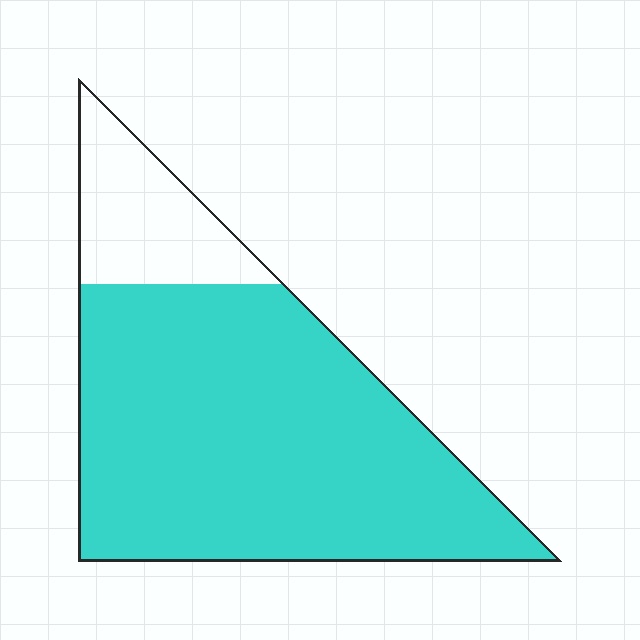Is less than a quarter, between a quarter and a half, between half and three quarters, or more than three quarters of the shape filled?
More than three quarters.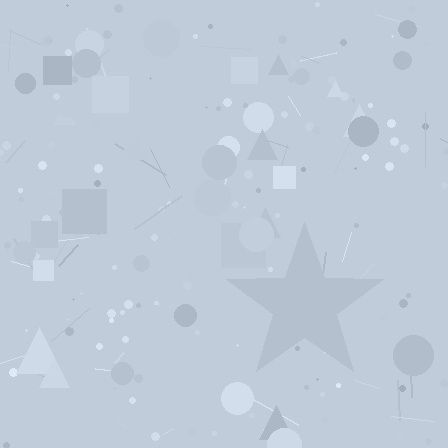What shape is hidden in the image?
A star is hidden in the image.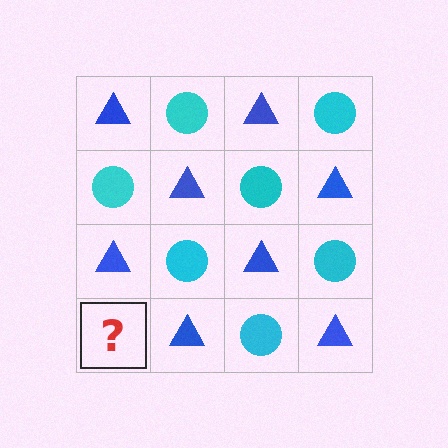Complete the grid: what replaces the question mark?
The question mark should be replaced with a cyan circle.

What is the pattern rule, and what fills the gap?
The rule is that it alternates blue triangle and cyan circle in a checkerboard pattern. The gap should be filled with a cyan circle.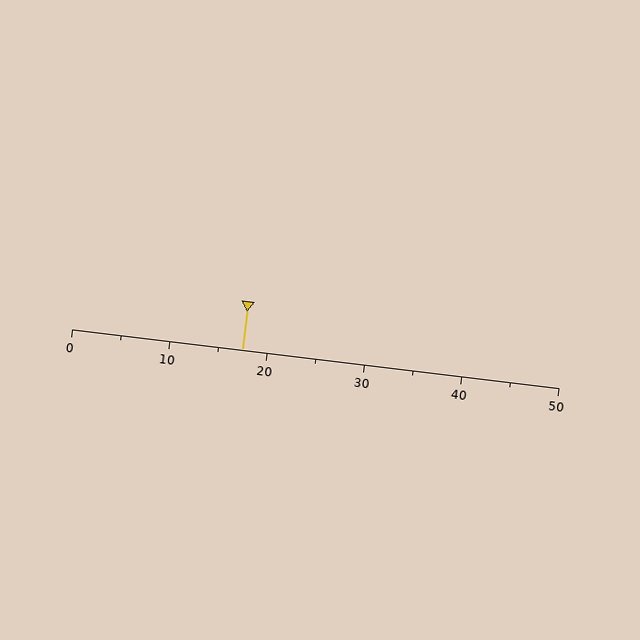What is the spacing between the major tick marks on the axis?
The major ticks are spaced 10 apart.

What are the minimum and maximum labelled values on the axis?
The axis runs from 0 to 50.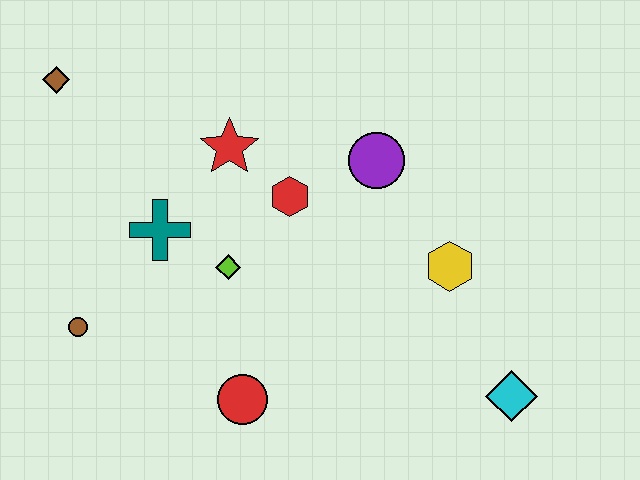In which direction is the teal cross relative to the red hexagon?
The teal cross is to the left of the red hexagon.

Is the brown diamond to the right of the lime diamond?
No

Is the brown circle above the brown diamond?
No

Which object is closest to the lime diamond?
The teal cross is closest to the lime diamond.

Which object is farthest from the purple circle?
The brown circle is farthest from the purple circle.